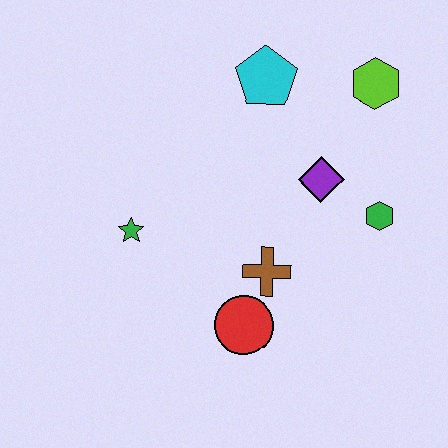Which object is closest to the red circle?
The brown cross is closest to the red circle.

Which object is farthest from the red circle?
The lime hexagon is farthest from the red circle.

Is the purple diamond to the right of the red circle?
Yes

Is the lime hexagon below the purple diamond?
No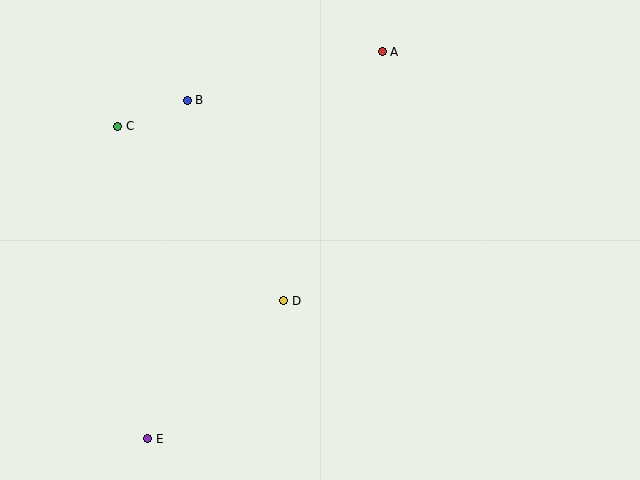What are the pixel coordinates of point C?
Point C is at (118, 126).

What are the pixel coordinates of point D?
Point D is at (284, 301).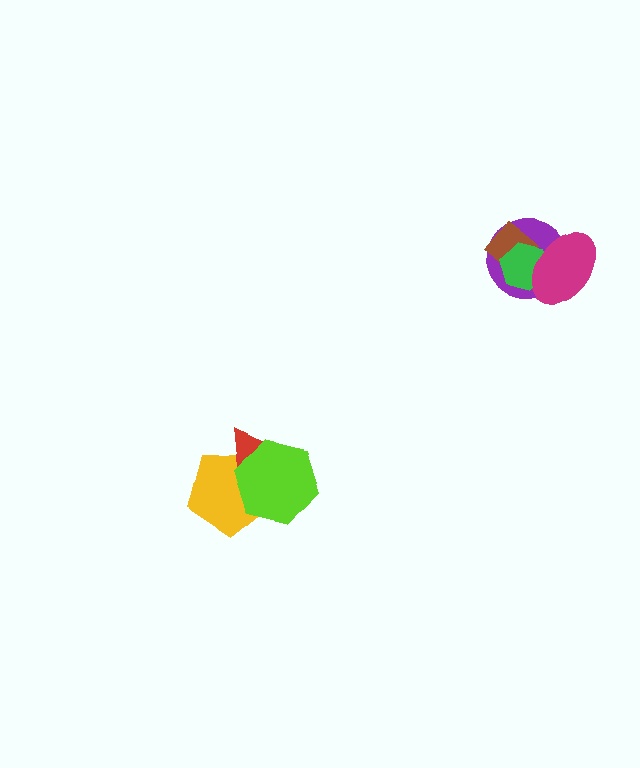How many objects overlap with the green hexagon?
3 objects overlap with the green hexagon.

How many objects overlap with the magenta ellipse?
3 objects overlap with the magenta ellipse.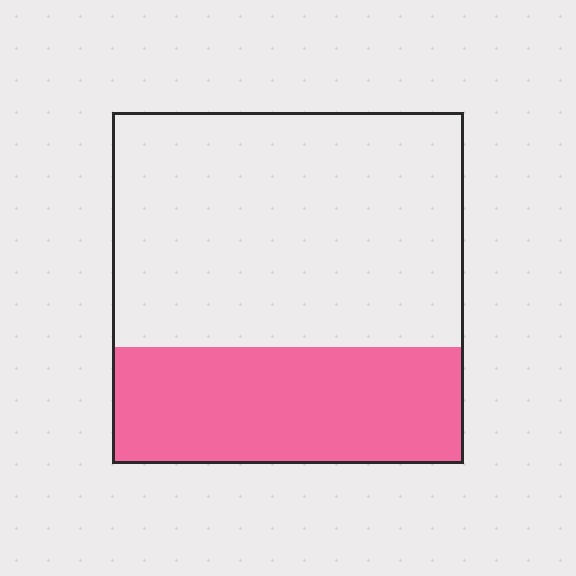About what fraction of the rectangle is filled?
About one third (1/3).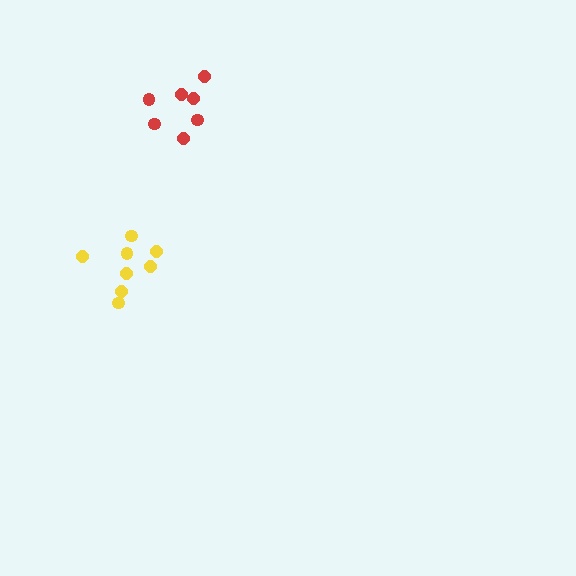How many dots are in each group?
Group 1: 8 dots, Group 2: 7 dots (15 total).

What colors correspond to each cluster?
The clusters are colored: yellow, red.